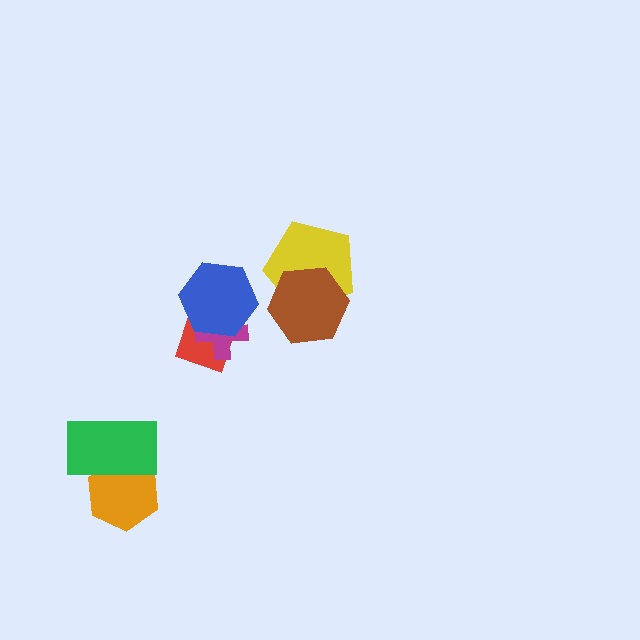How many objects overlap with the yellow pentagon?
1 object overlaps with the yellow pentagon.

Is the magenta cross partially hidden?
Yes, it is partially covered by another shape.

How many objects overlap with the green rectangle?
1 object overlaps with the green rectangle.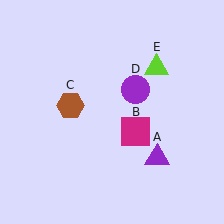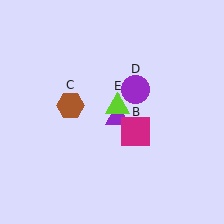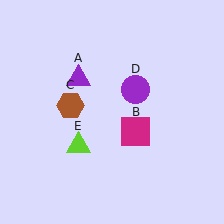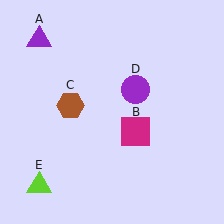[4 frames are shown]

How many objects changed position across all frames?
2 objects changed position: purple triangle (object A), lime triangle (object E).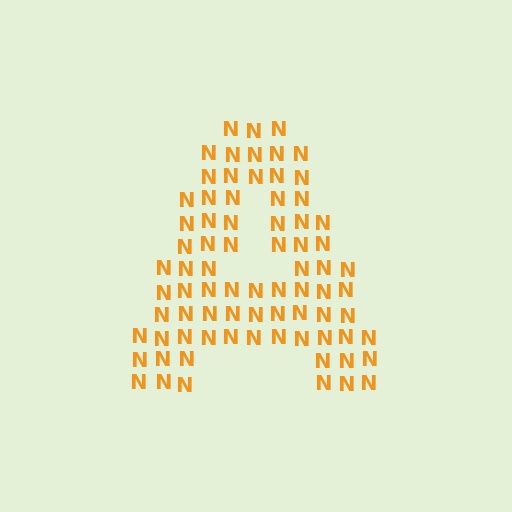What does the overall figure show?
The overall figure shows the letter A.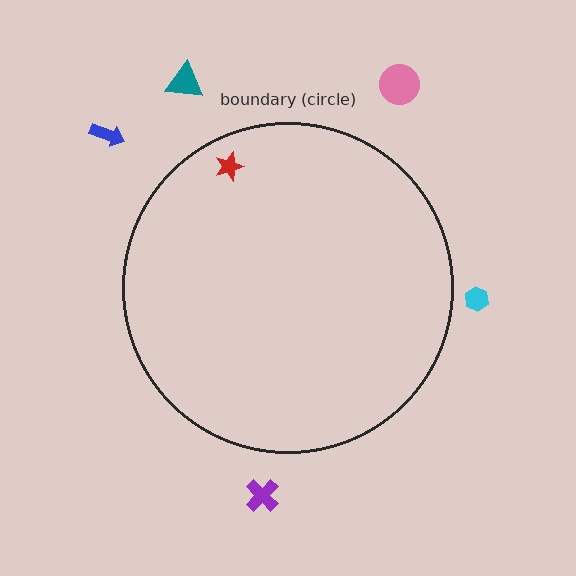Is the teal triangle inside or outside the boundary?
Outside.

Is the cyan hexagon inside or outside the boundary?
Outside.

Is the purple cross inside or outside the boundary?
Outside.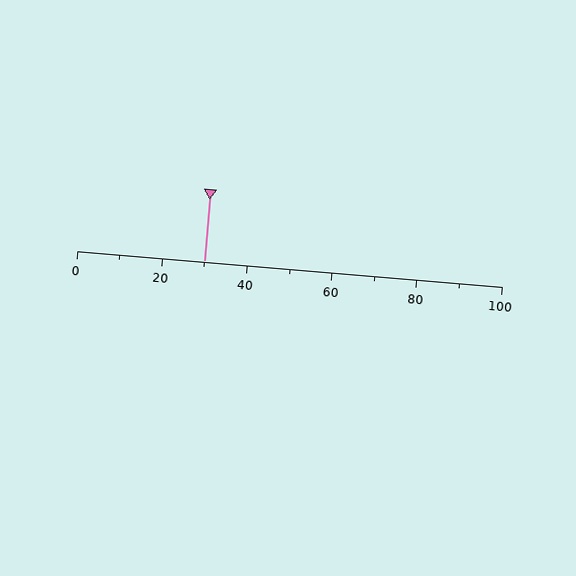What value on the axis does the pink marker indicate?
The marker indicates approximately 30.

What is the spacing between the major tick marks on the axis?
The major ticks are spaced 20 apart.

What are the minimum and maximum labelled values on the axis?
The axis runs from 0 to 100.